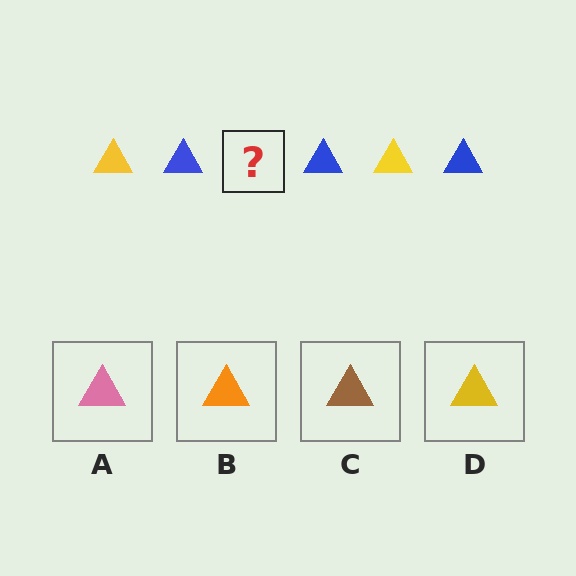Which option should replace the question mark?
Option D.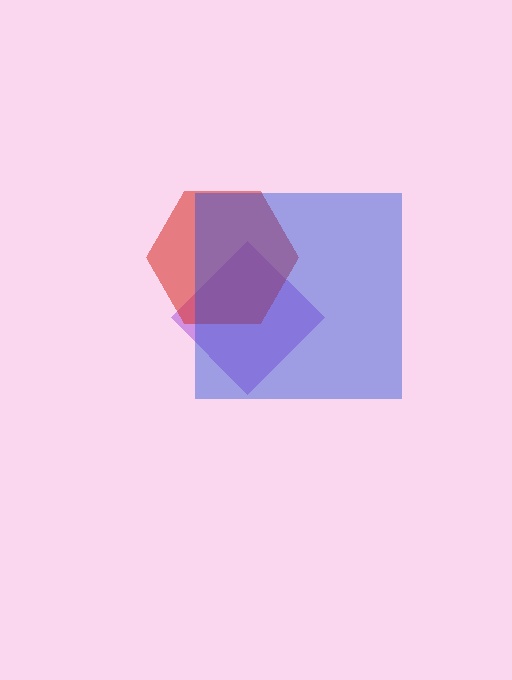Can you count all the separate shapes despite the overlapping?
Yes, there are 3 separate shapes.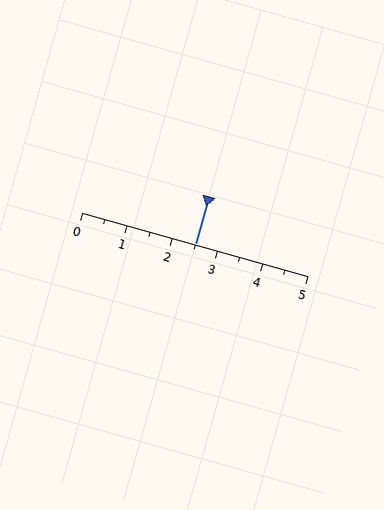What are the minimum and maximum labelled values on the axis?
The axis runs from 0 to 5.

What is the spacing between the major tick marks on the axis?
The major ticks are spaced 1 apart.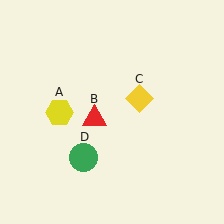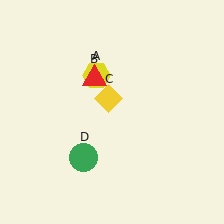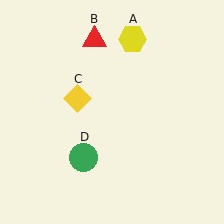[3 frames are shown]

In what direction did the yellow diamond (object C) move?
The yellow diamond (object C) moved left.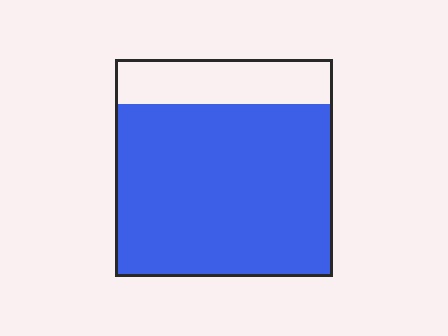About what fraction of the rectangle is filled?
About four fifths (4/5).